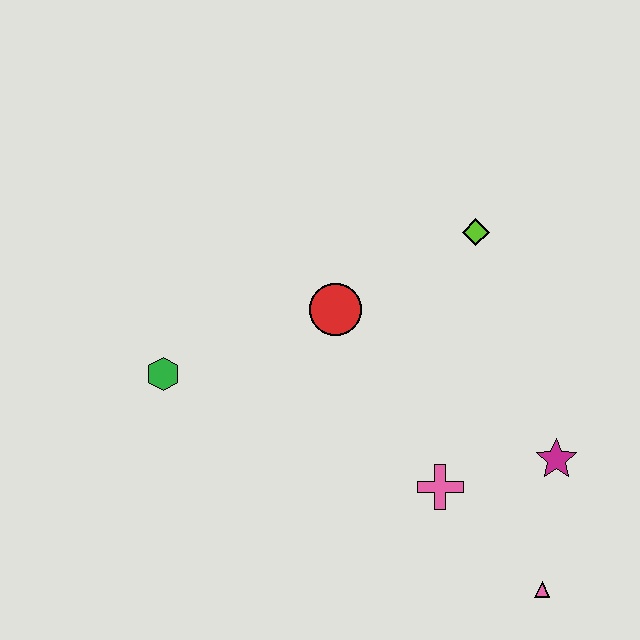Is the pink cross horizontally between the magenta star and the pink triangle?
No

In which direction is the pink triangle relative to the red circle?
The pink triangle is below the red circle.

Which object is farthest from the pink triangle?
The green hexagon is farthest from the pink triangle.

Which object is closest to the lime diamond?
The red circle is closest to the lime diamond.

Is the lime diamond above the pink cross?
Yes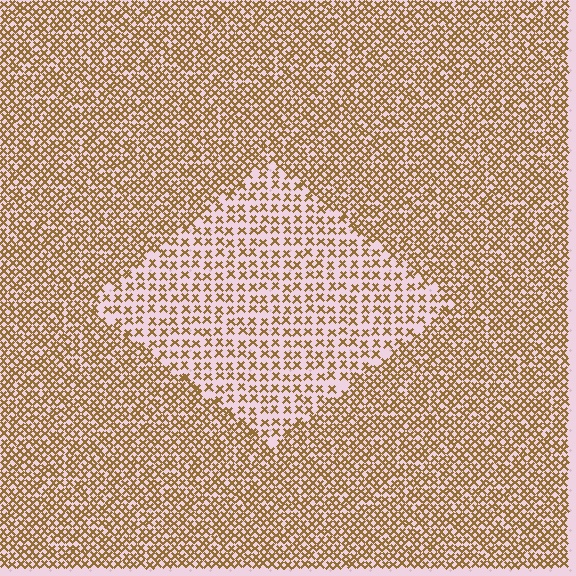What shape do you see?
I see a diamond.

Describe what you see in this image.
The image contains small brown elements arranged at two different densities. A diamond-shaped region is visible where the elements are less densely packed than the surrounding area.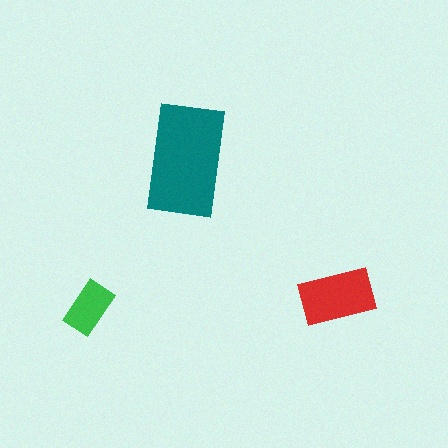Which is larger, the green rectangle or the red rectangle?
The red one.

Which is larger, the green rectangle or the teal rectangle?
The teal one.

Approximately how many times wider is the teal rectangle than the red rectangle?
About 1.5 times wider.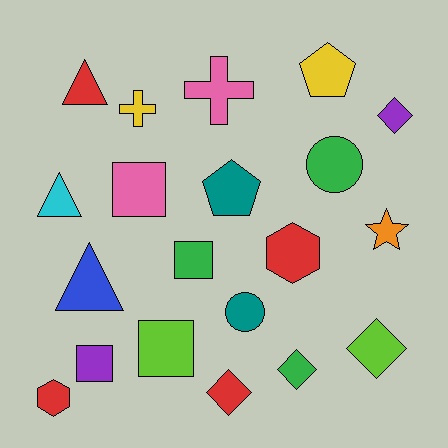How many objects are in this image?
There are 20 objects.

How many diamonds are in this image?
There are 4 diamonds.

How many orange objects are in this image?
There is 1 orange object.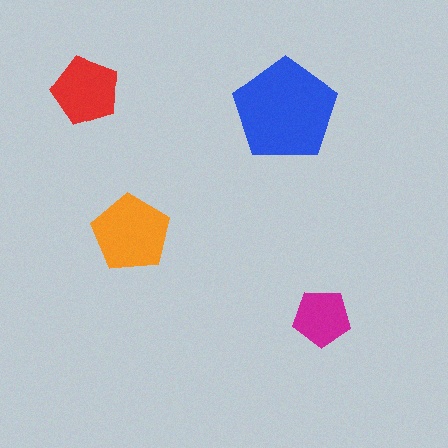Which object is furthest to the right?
The magenta pentagon is rightmost.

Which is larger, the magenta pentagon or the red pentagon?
The red one.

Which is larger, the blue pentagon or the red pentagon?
The blue one.